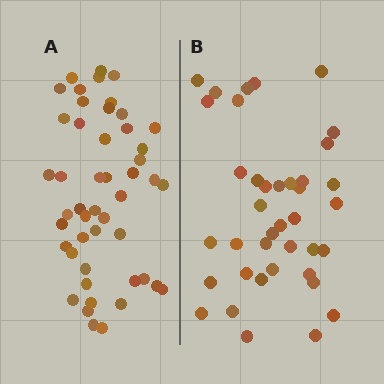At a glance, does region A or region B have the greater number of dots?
Region A (the left region) has more dots.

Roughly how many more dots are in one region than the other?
Region A has roughly 8 or so more dots than region B.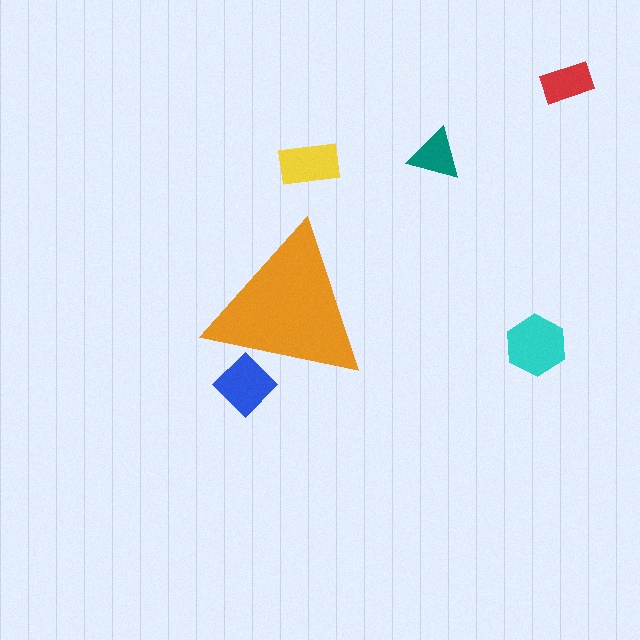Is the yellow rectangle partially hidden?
No, the yellow rectangle is fully visible.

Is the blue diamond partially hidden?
Yes, the blue diamond is partially hidden behind the orange triangle.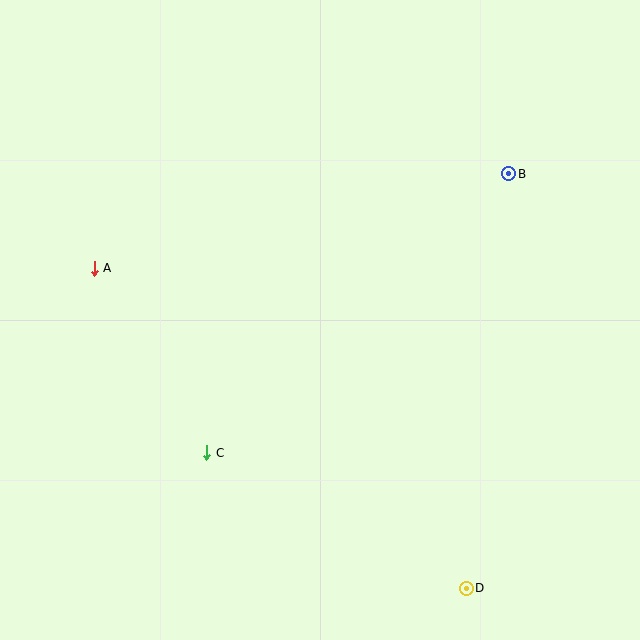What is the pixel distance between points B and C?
The distance between B and C is 411 pixels.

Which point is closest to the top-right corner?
Point B is closest to the top-right corner.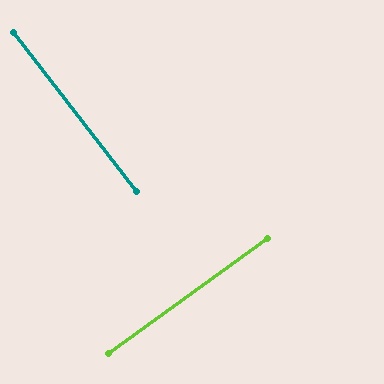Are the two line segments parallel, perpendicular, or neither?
Perpendicular — they meet at approximately 88°.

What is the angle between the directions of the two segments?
Approximately 88 degrees.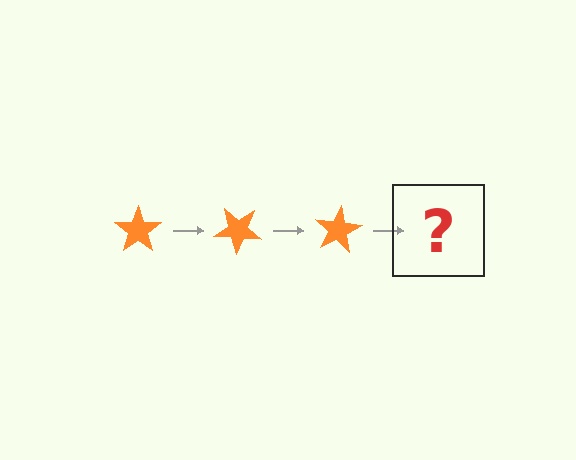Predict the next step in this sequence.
The next step is an orange star rotated 120 degrees.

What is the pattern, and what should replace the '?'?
The pattern is that the star rotates 40 degrees each step. The '?' should be an orange star rotated 120 degrees.